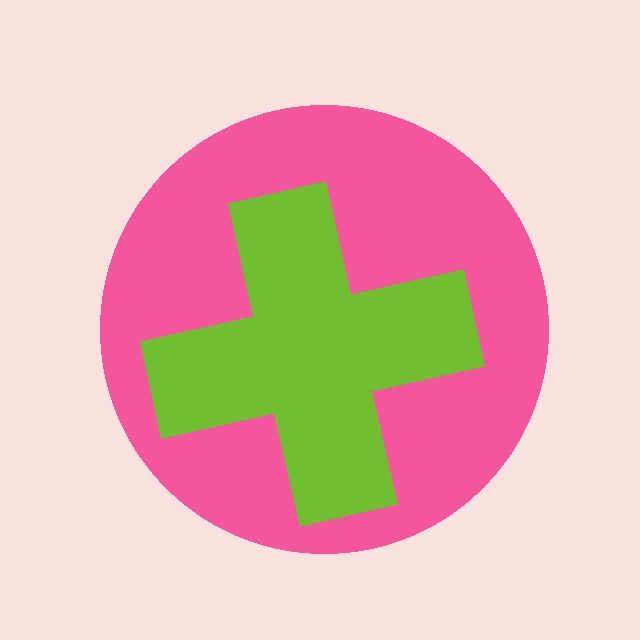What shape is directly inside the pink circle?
The lime cross.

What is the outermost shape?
The pink circle.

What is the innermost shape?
The lime cross.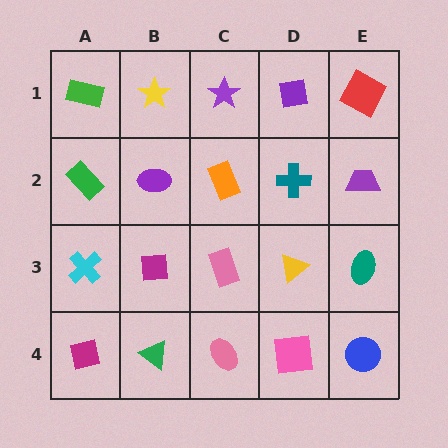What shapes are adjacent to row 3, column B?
A purple ellipse (row 2, column B), a green triangle (row 4, column B), a cyan cross (row 3, column A), a pink rectangle (row 3, column C).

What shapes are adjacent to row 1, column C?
An orange rectangle (row 2, column C), a yellow star (row 1, column B), a purple square (row 1, column D).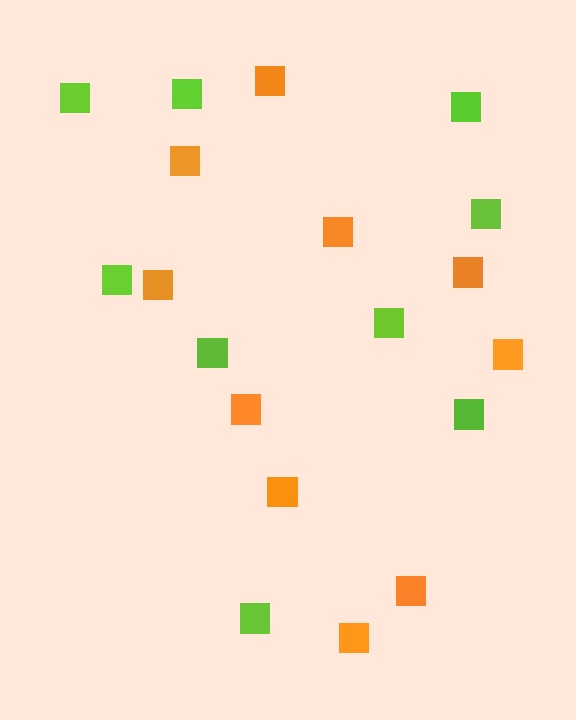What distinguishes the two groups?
There are 2 groups: one group of lime squares (9) and one group of orange squares (10).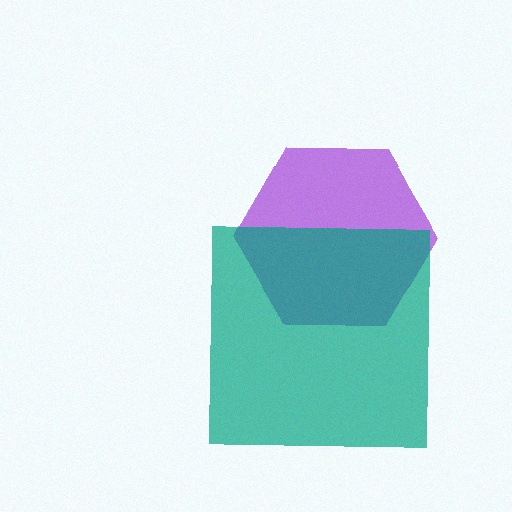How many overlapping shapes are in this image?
There are 2 overlapping shapes in the image.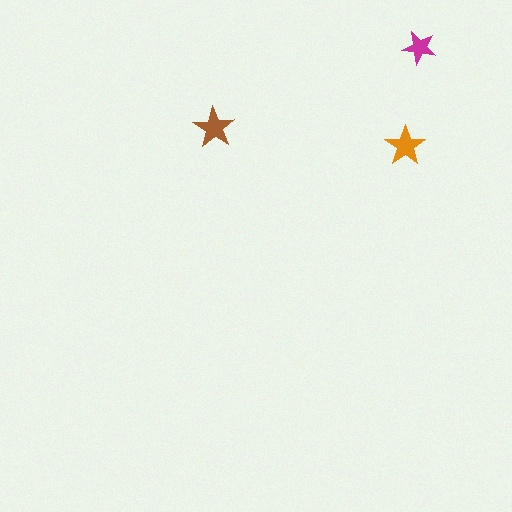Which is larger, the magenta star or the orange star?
The orange one.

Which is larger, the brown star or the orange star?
The brown one.